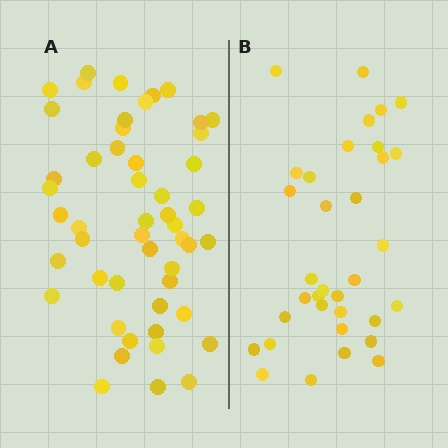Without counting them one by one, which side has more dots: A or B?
Region A (the left region) has more dots.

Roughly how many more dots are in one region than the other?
Region A has approximately 15 more dots than region B.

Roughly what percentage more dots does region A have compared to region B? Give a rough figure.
About 45% more.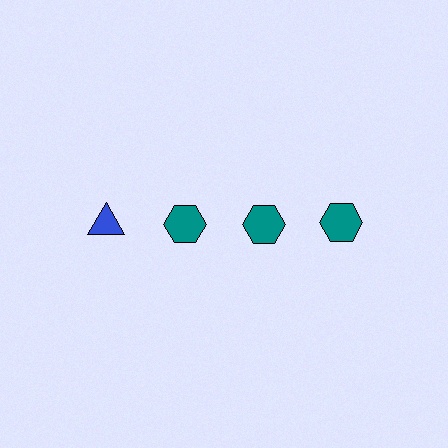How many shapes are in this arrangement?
There are 4 shapes arranged in a grid pattern.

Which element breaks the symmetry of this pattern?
The blue triangle in the top row, leftmost column breaks the symmetry. All other shapes are teal hexagons.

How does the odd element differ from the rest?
It differs in both color (blue instead of teal) and shape (triangle instead of hexagon).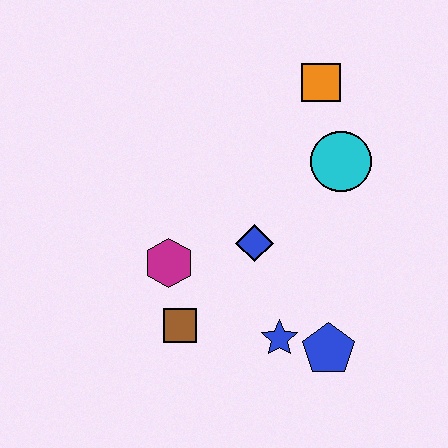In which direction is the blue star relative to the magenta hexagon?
The blue star is to the right of the magenta hexagon.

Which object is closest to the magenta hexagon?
The brown square is closest to the magenta hexagon.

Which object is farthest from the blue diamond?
The orange square is farthest from the blue diamond.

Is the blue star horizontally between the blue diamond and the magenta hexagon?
No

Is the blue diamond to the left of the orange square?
Yes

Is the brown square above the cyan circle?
No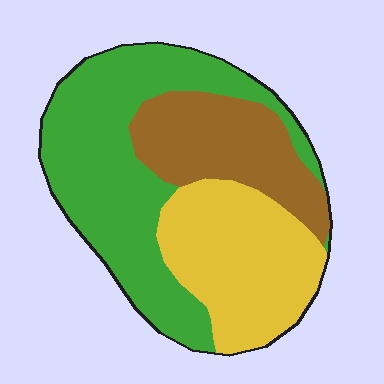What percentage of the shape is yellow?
Yellow takes up about one third (1/3) of the shape.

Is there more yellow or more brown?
Yellow.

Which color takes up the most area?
Green, at roughly 45%.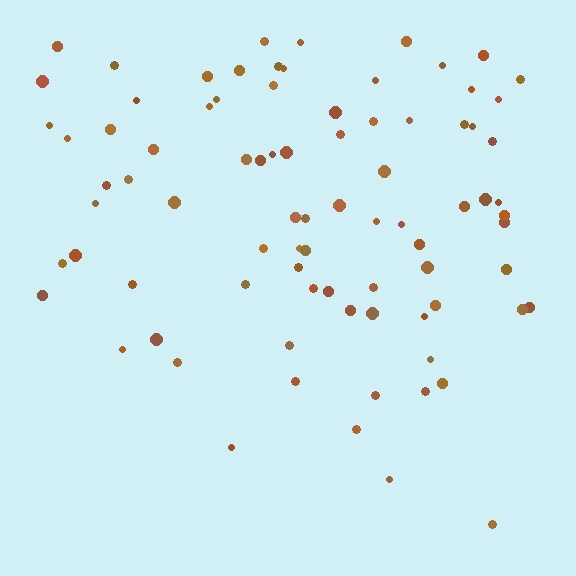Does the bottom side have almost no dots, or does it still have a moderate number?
Still a moderate number, just noticeably fewer than the top.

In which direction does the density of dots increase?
From bottom to top, with the top side densest.